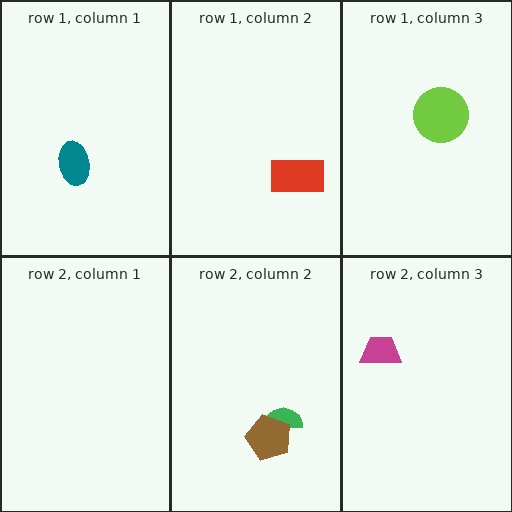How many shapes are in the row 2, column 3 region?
1.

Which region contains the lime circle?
The row 1, column 3 region.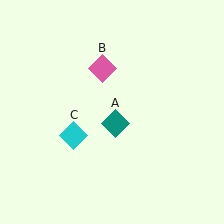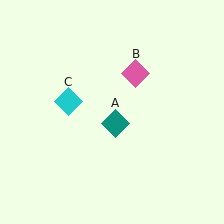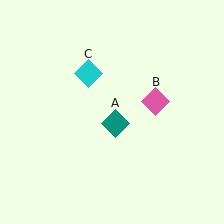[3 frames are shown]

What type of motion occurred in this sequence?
The pink diamond (object B), cyan diamond (object C) rotated clockwise around the center of the scene.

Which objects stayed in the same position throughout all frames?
Teal diamond (object A) remained stationary.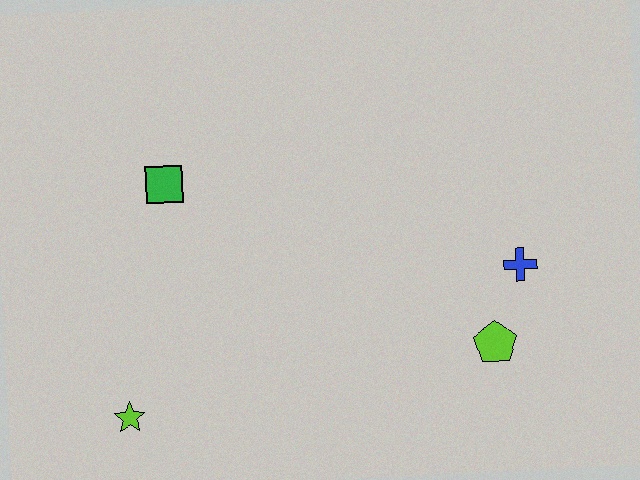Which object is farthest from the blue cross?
The lime star is farthest from the blue cross.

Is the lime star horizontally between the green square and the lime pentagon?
No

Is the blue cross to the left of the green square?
No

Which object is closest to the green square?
The lime star is closest to the green square.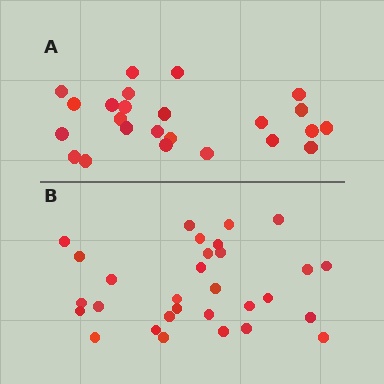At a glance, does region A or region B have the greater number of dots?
Region B (the bottom region) has more dots.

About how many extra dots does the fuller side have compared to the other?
Region B has about 6 more dots than region A.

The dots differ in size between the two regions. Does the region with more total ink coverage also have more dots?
No. Region A has more total ink coverage because its dots are larger, but region B actually contains more individual dots. Total area can be misleading — the number of items is what matters here.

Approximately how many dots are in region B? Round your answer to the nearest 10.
About 30 dots.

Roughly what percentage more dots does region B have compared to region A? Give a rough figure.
About 25% more.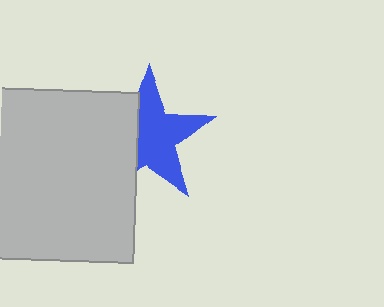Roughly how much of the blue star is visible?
About half of it is visible (roughly 64%).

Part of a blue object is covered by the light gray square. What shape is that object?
It is a star.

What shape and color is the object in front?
The object in front is a light gray square.